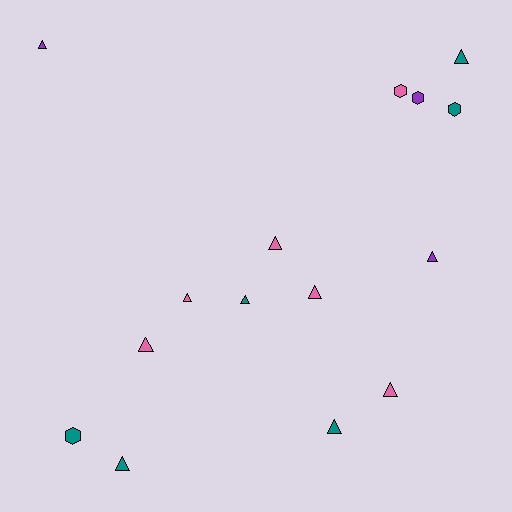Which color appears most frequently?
Pink, with 6 objects.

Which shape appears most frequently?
Triangle, with 11 objects.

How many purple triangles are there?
There are 2 purple triangles.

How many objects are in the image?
There are 15 objects.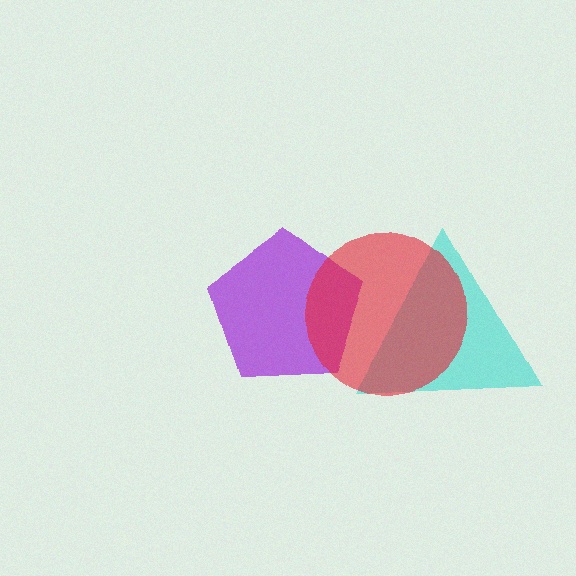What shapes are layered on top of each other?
The layered shapes are: a purple pentagon, a cyan triangle, a red circle.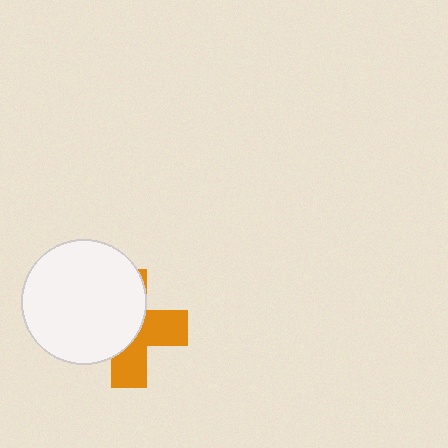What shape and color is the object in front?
The object in front is a white circle.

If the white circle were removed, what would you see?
You would see the complete orange cross.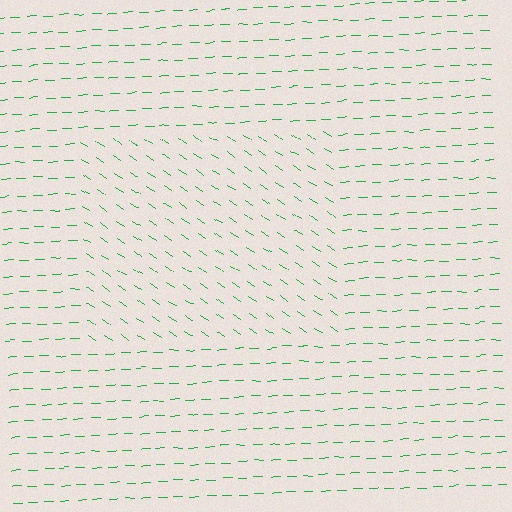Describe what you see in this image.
The image is filled with small green line segments. A rectangle region in the image has lines oriented differently from the surrounding lines, creating a visible texture boundary.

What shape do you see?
I see a rectangle.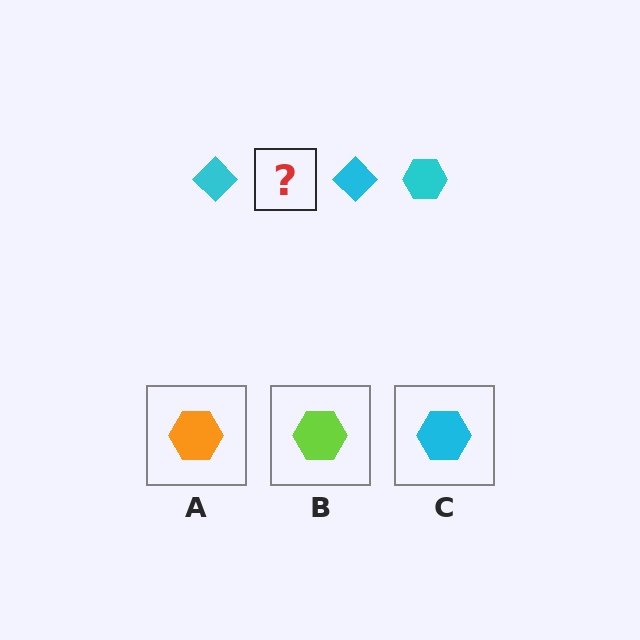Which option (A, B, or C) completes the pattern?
C.